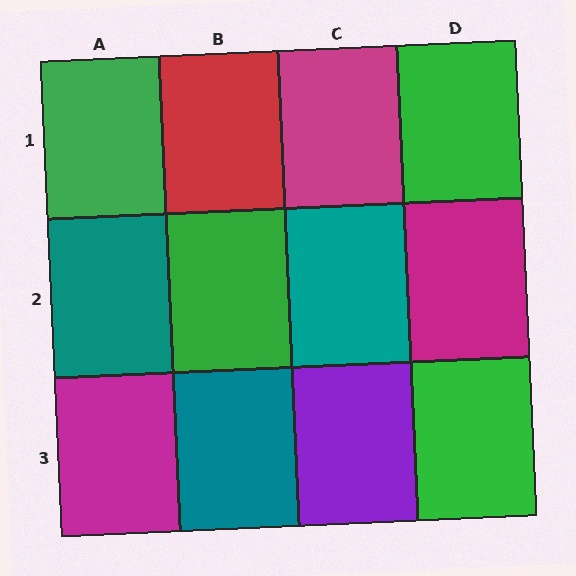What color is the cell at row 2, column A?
Teal.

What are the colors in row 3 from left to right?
Magenta, teal, purple, green.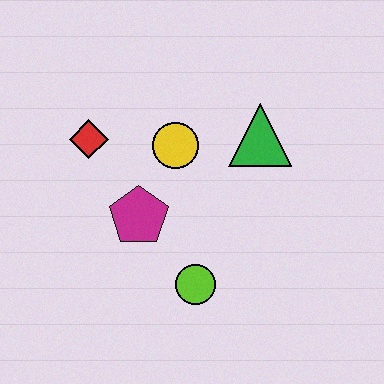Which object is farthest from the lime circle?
The red diamond is farthest from the lime circle.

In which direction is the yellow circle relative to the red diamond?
The yellow circle is to the right of the red diamond.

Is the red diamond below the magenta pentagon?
No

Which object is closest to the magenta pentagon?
The yellow circle is closest to the magenta pentagon.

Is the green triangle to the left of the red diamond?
No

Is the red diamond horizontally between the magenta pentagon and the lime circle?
No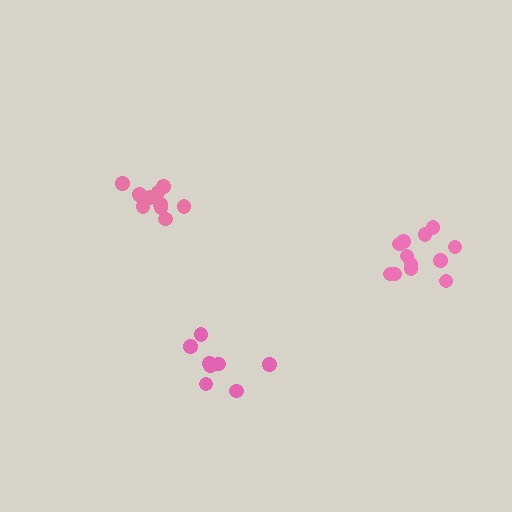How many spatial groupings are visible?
There are 3 spatial groupings.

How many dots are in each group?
Group 1: 12 dots, Group 2: 8 dots, Group 3: 11 dots (31 total).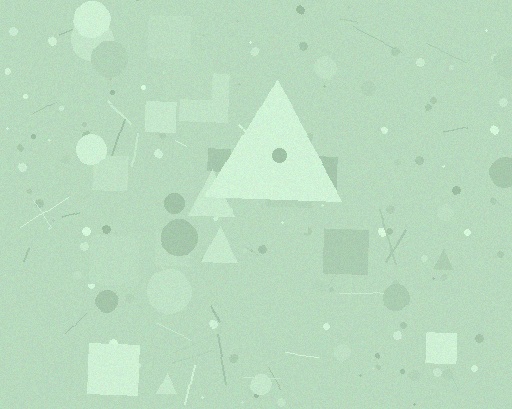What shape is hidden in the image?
A triangle is hidden in the image.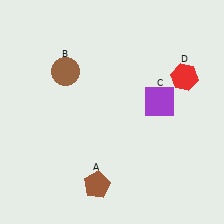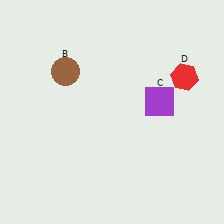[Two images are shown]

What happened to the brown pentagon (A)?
The brown pentagon (A) was removed in Image 2. It was in the bottom-left area of Image 1.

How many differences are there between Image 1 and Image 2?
There is 1 difference between the two images.